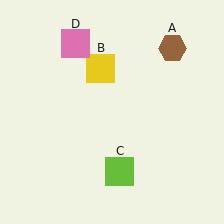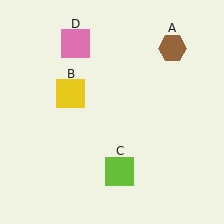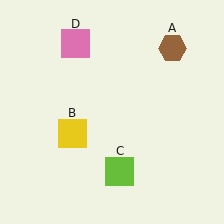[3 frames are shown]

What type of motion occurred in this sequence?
The yellow square (object B) rotated counterclockwise around the center of the scene.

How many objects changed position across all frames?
1 object changed position: yellow square (object B).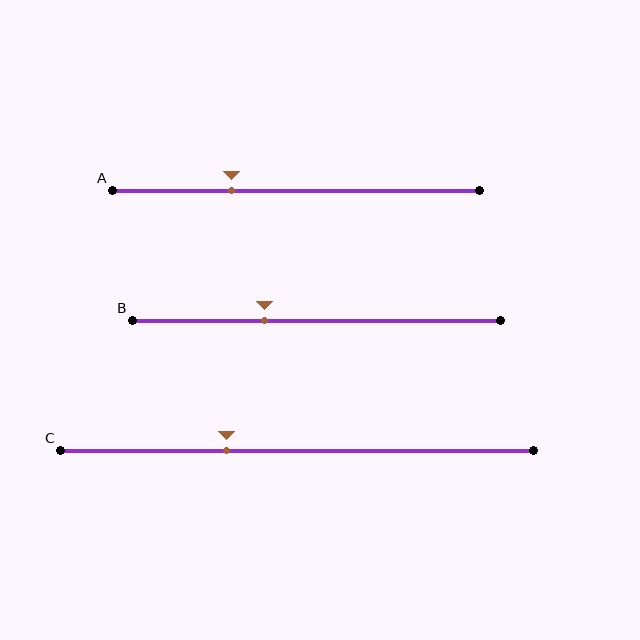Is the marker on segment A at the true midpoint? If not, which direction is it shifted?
No, the marker on segment A is shifted to the left by about 18% of the segment length.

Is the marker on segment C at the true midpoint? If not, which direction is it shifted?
No, the marker on segment C is shifted to the left by about 15% of the segment length.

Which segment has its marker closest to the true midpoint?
Segment B has its marker closest to the true midpoint.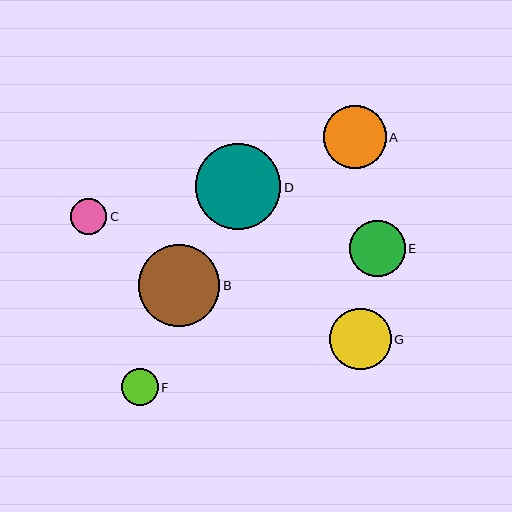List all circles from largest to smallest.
From largest to smallest: D, B, A, G, E, F, C.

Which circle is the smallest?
Circle C is the smallest with a size of approximately 36 pixels.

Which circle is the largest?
Circle D is the largest with a size of approximately 86 pixels.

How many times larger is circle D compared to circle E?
Circle D is approximately 1.5 times the size of circle E.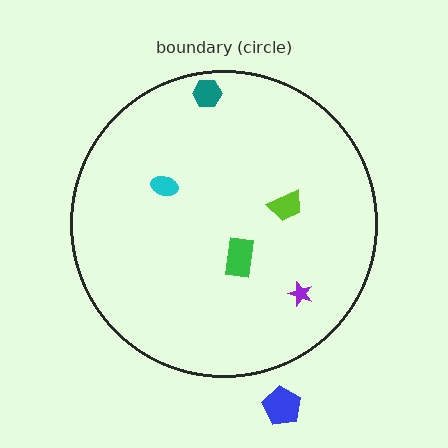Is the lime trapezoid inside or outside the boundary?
Inside.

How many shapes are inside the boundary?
5 inside, 1 outside.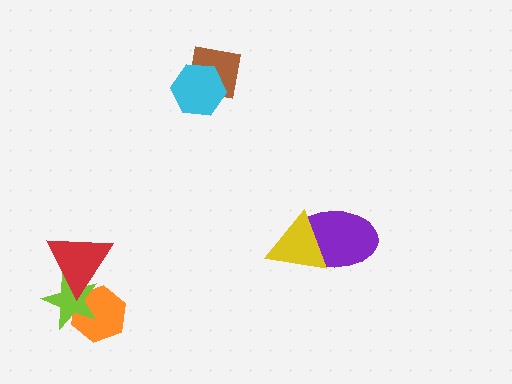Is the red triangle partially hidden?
No, no other shape covers it.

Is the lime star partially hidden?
Yes, it is partially covered by another shape.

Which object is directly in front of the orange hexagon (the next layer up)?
The lime star is directly in front of the orange hexagon.